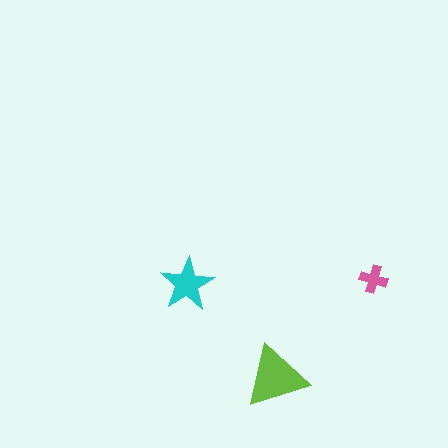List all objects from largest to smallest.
The lime triangle, the cyan star, the pink cross.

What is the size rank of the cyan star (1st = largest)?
2nd.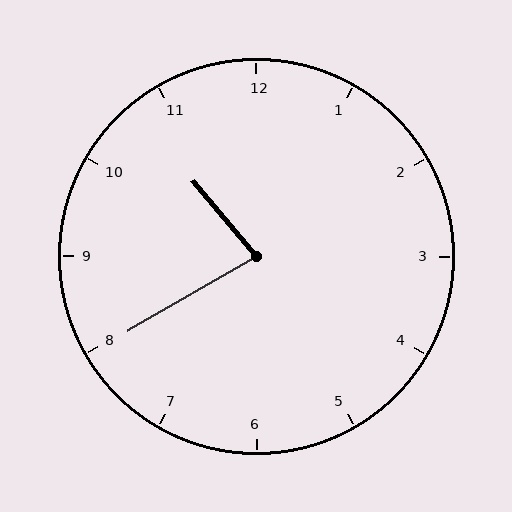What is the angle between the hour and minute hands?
Approximately 80 degrees.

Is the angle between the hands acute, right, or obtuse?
It is acute.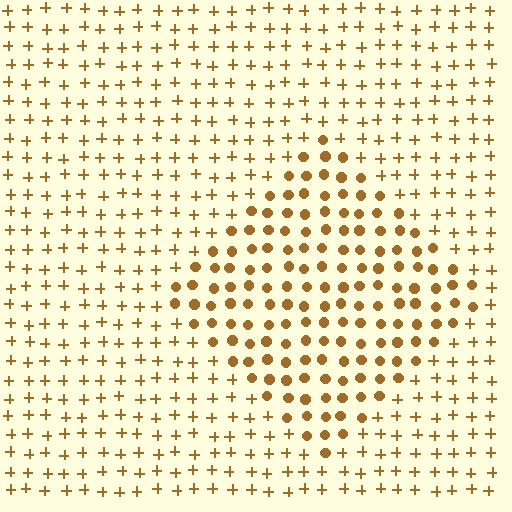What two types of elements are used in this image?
The image uses circles inside the diamond region and plus signs outside it.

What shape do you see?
I see a diamond.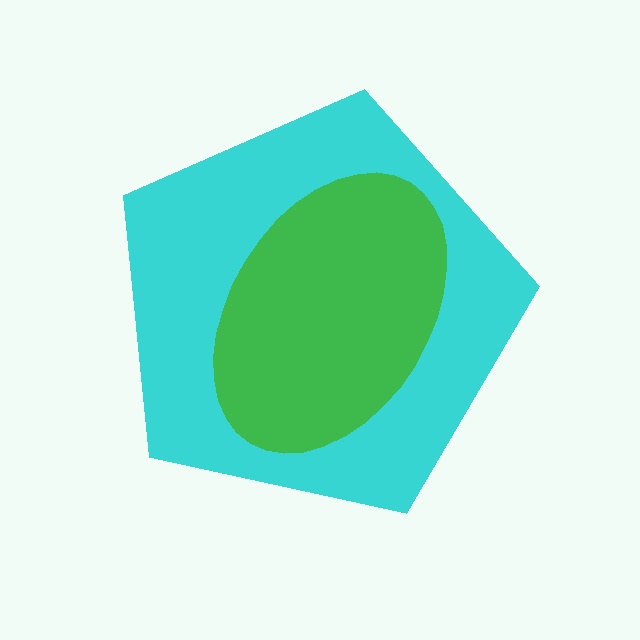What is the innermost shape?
The green ellipse.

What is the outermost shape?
The cyan pentagon.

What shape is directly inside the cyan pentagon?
The green ellipse.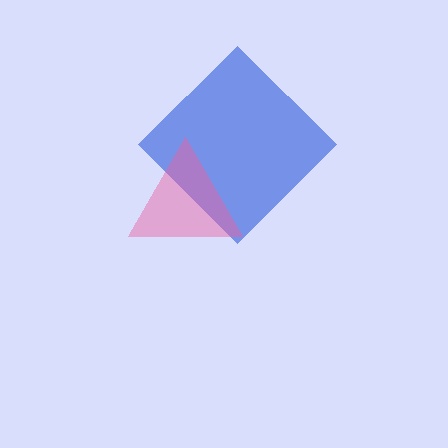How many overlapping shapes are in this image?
There are 2 overlapping shapes in the image.